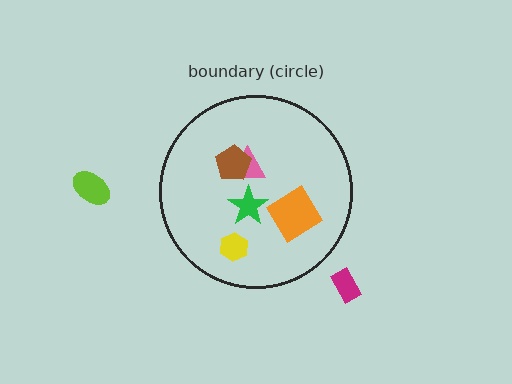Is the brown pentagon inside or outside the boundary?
Inside.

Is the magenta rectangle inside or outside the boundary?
Outside.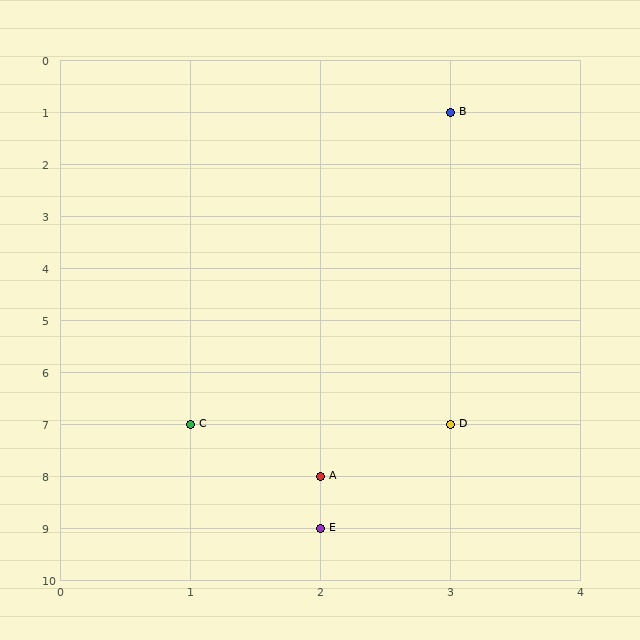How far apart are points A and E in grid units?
Points A and E are 1 row apart.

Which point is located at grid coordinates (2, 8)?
Point A is at (2, 8).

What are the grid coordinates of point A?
Point A is at grid coordinates (2, 8).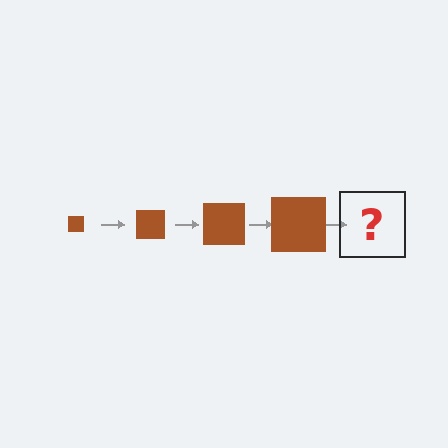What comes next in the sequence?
The next element should be a brown square, larger than the previous one.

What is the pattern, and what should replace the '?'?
The pattern is that the square gets progressively larger each step. The '?' should be a brown square, larger than the previous one.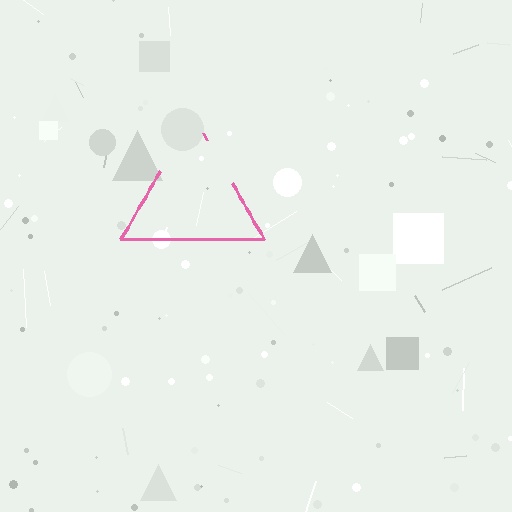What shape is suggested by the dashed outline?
The dashed outline suggests a triangle.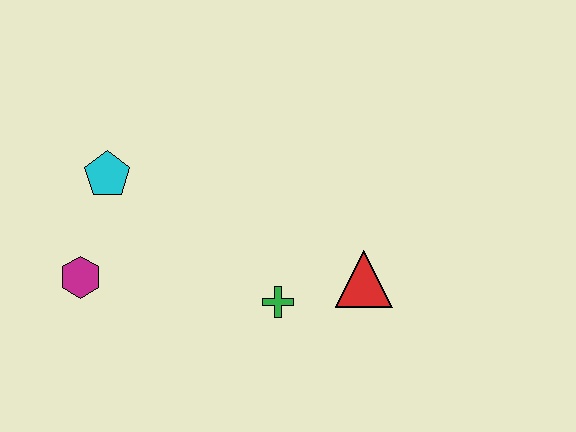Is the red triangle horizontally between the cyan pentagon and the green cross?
No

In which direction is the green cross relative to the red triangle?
The green cross is to the left of the red triangle.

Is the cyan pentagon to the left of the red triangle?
Yes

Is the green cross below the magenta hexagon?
Yes